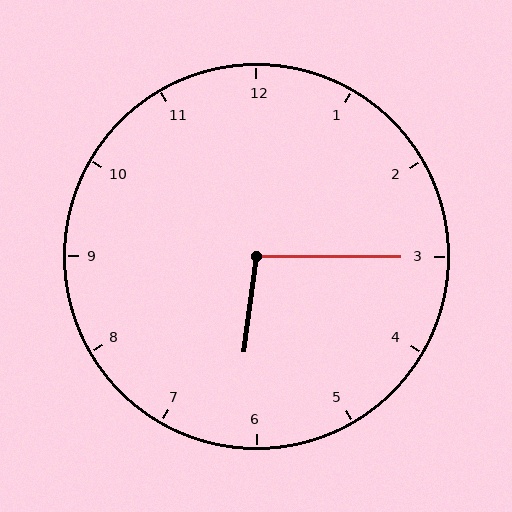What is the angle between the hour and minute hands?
Approximately 98 degrees.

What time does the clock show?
6:15.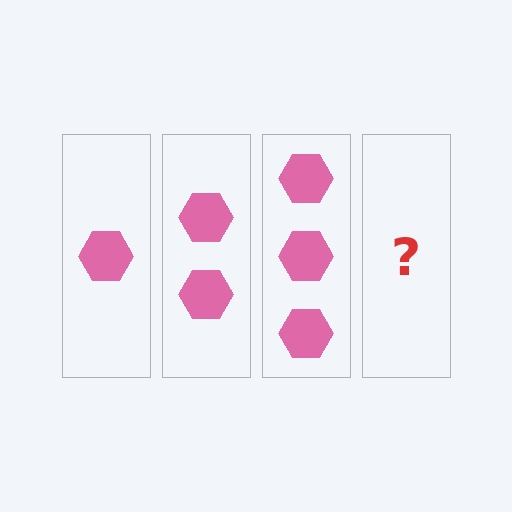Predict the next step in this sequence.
The next step is 4 hexagons.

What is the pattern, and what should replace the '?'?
The pattern is that each step adds one more hexagon. The '?' should be 4 hexagons.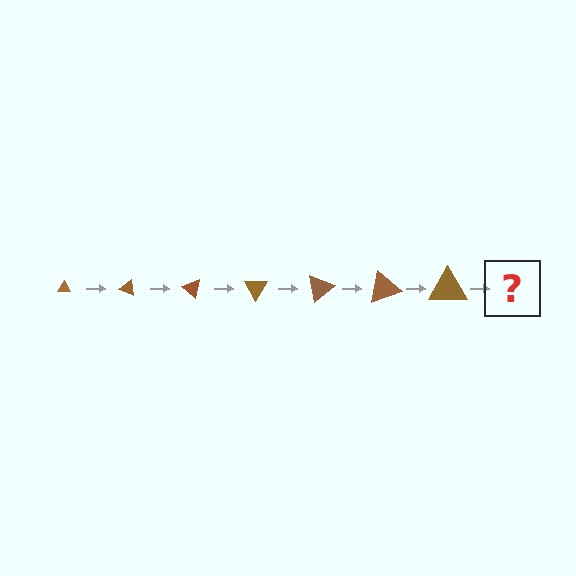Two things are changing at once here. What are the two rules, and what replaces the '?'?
The two rules are that the triangle grows larger each step and it rotates 20 degrees each step. The '?' should be a triangle, larger than the previous one and rotated 140 degrees from the start.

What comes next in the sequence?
The next element should be a triangle, larger than the previous one and rotated 140 degrees from the start.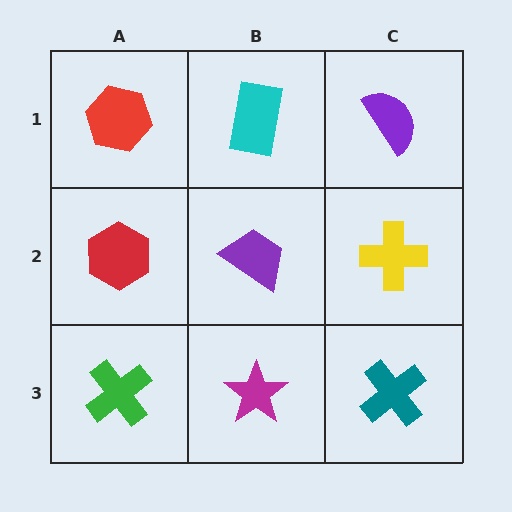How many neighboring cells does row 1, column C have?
2.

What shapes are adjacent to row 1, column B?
A purple trapezoid (row 2, column B), a red hexagon (row 1, column A), a purple semicircle (row 1, column C).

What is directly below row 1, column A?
A red hexagon.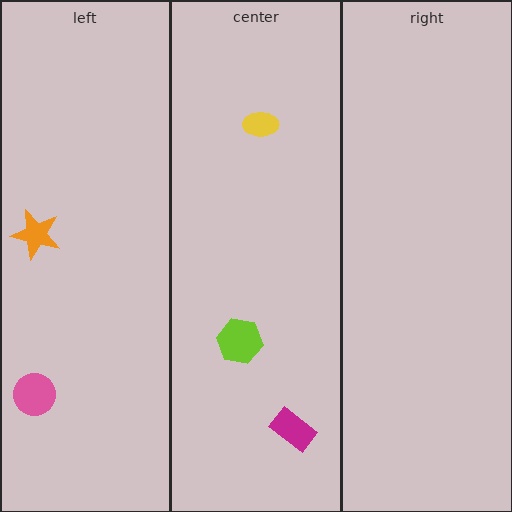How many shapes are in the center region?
3.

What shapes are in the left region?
The pink circle, the orange star.